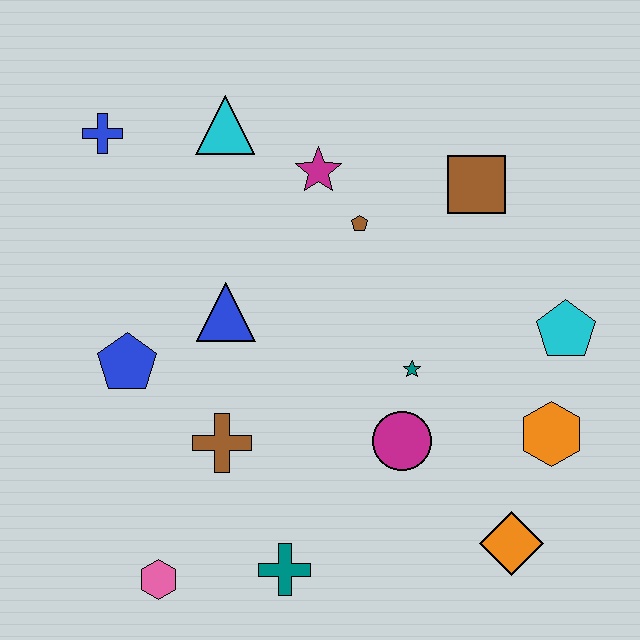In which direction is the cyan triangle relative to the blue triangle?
The cyan triangle is above the blue triangle.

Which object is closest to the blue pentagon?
The blue triangle is closest to the blue pentagon.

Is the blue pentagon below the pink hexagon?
No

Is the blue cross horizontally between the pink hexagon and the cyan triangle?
No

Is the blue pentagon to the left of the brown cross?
Yes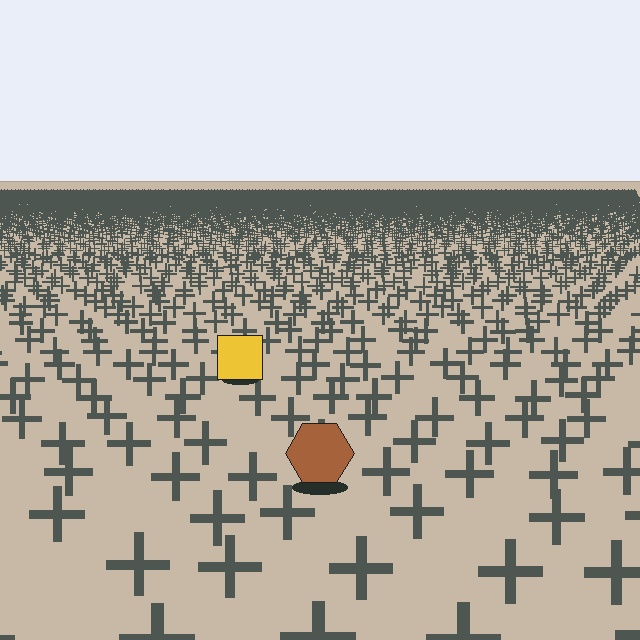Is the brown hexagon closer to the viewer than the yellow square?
Yes. The brown hexagon is closer — you can tell from the texture gradient: the ground texture is coarser near it.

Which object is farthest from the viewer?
The yellow square is farthest from the viewer. It appears smaller and the ground texture around it is denser.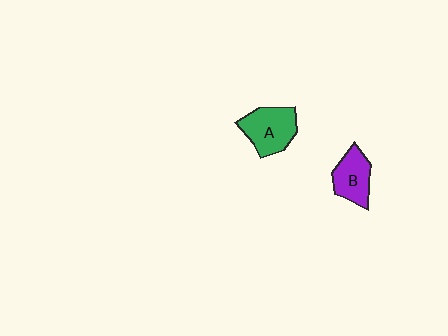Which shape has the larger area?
Shape A (green).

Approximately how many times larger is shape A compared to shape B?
Approximately 1.3 times.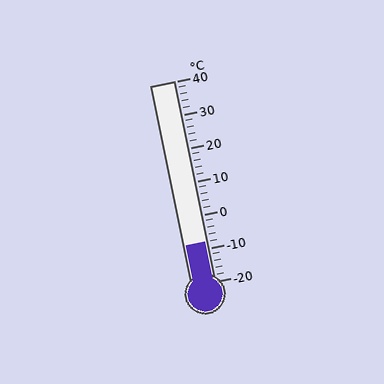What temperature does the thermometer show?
The thermometer shows approximately -8°C.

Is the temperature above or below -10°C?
The temperature is above -10°C.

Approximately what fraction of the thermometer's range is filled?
The thermometer is filled to approximately 20% of its range.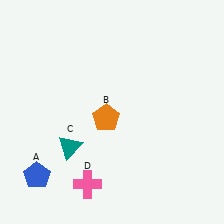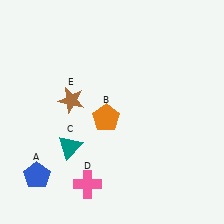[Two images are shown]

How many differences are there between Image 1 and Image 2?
There is 1 difference between the two images.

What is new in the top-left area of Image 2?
A brown star (E) was added in the top-left area of Image 2.